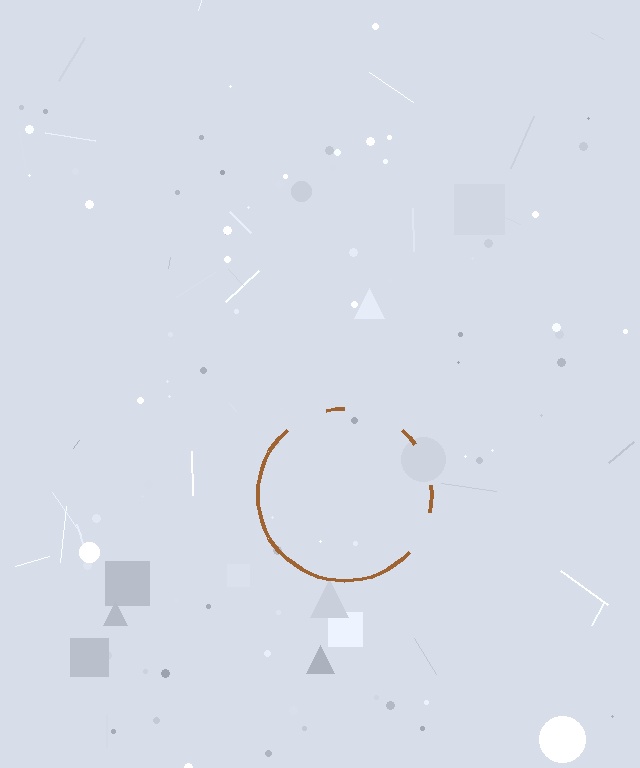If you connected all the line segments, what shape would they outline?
They would outline a circle.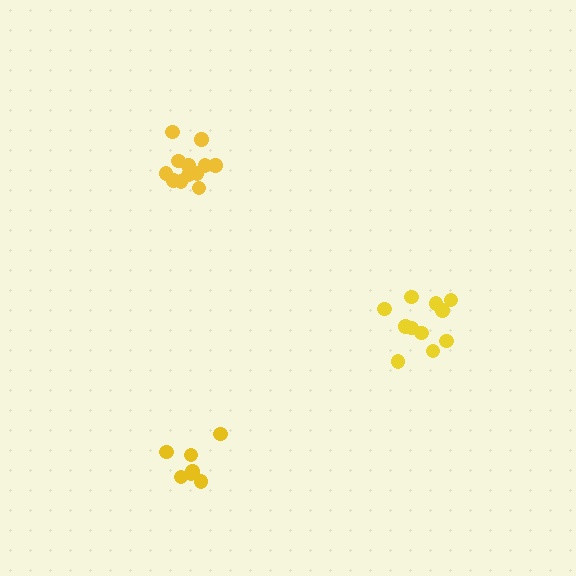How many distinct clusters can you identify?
There are 3 distinct clusters.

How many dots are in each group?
Group 1: 12 dots, Group 2: 7 dots, Group 3: 11 dots (30 total).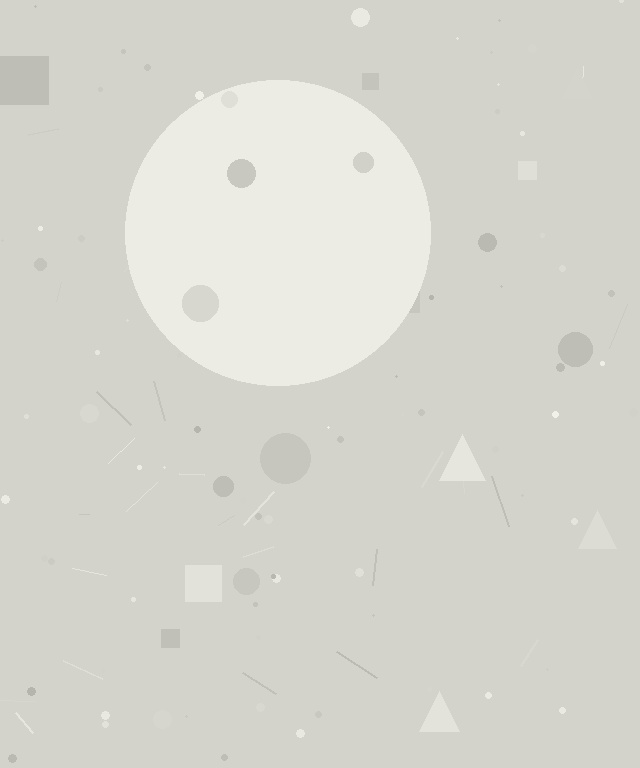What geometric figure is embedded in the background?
A circle is embedded in the background.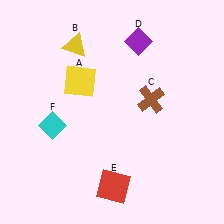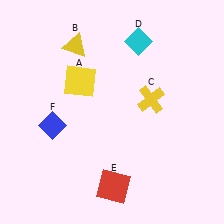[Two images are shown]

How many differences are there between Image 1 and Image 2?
There are 3 differences between the two images.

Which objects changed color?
C changed from brown to yellow. D changed from purple to cyan. F changed from cyan to blue.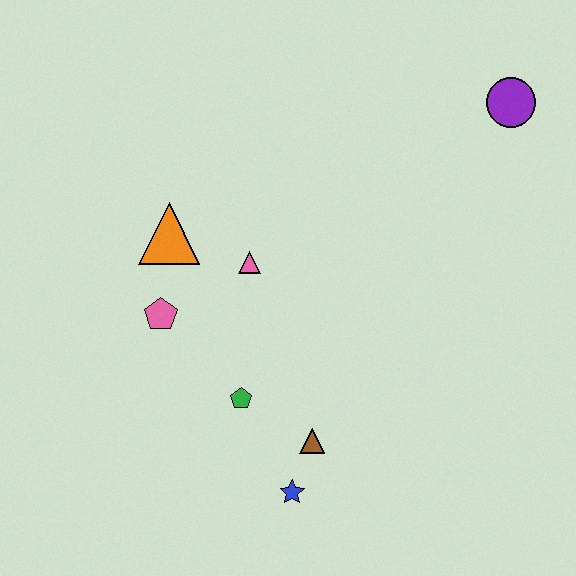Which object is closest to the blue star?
The brown triangle is closest to the blue star.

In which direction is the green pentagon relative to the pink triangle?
The green pentagon is below the pink triangle.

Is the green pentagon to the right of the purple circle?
No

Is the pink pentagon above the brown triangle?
Yes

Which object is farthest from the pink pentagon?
The purple circle is farthest from the pink pentagon.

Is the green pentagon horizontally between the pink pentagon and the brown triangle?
Yes